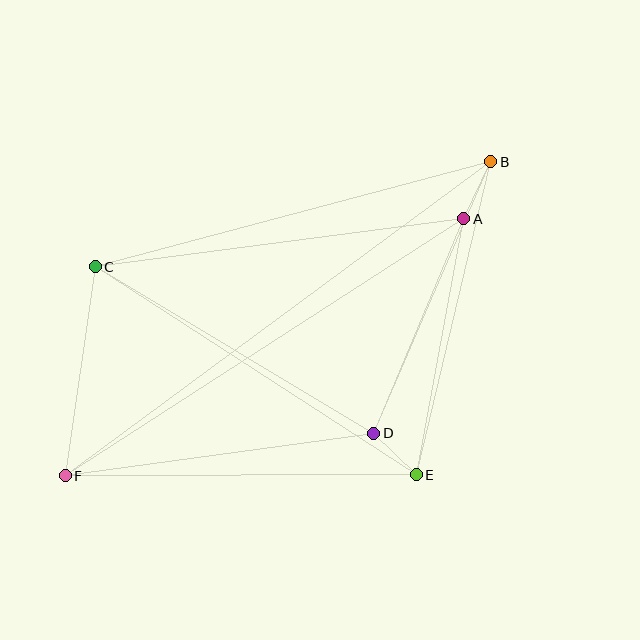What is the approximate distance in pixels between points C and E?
The distance between C and E is approximately 383 pixels.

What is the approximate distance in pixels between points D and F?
The distance between D and F is approximately 311 pixels.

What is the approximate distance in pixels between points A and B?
The distance between A and B is approximately 63 pixels.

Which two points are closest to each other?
Points D and E are closest to each other.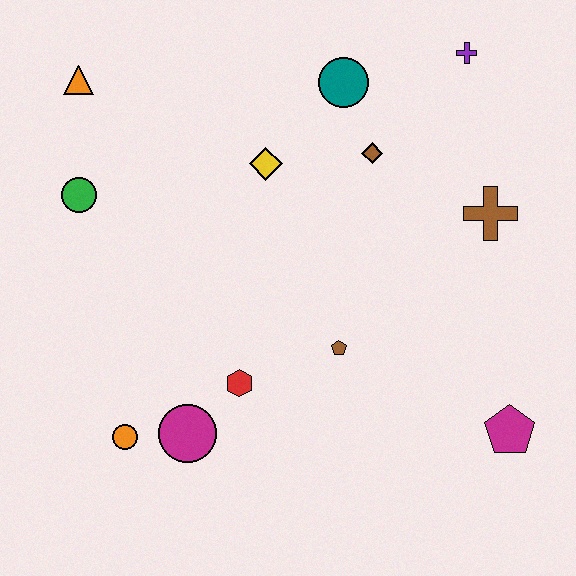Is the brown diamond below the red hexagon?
No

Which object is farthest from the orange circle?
The purple cross is farthest from the orange circle.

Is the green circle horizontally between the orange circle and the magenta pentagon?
No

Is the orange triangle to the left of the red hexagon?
Yes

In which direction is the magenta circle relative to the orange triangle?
The magenta circle is below the orange triangle.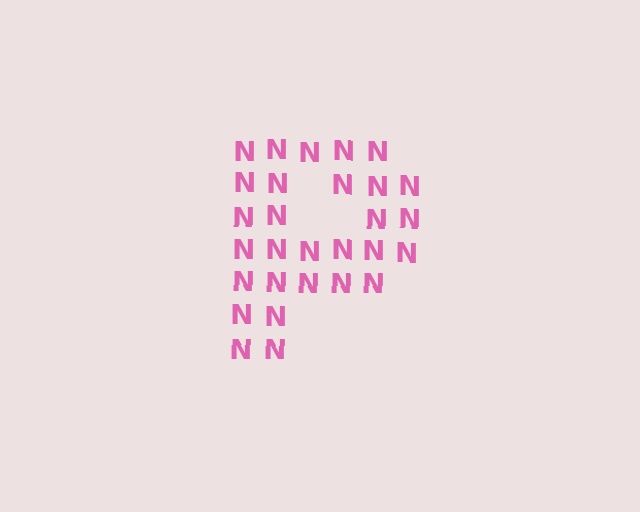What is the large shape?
The large shape is the letter P.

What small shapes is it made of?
It is made of small letter N's.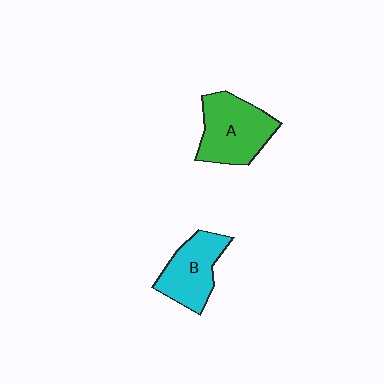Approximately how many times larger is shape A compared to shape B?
Approximately 1.2 times.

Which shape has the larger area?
Shape A (green).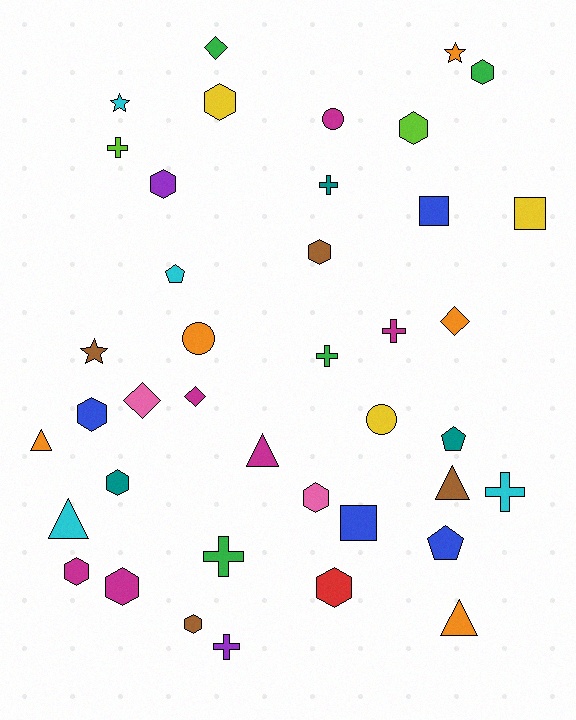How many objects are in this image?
There are 40 objects.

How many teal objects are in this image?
There are 3 teal objects.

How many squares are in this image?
There are 3 squares.